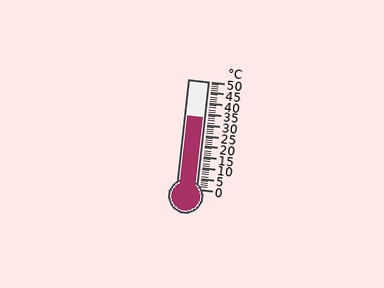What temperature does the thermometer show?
The thermometer shows approximately 33°C.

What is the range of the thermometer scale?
The thermometer scale ranges from 0°C to 50°C.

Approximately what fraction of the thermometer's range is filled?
The thermometer is filled to approximately 65% of its range.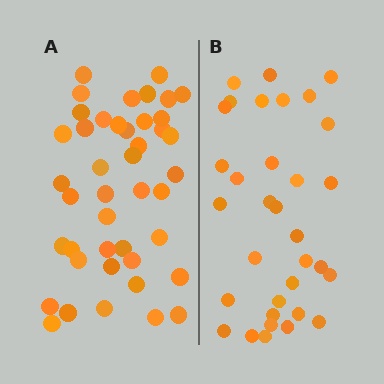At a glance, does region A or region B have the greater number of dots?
Region A (the left region) has more dots.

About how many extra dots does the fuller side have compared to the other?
Region A has roughly 10 or so more dots than region B.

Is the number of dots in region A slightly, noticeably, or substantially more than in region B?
Region A has noticeably more, but not dramatically so. The ratio is roughly 1.3 to 1.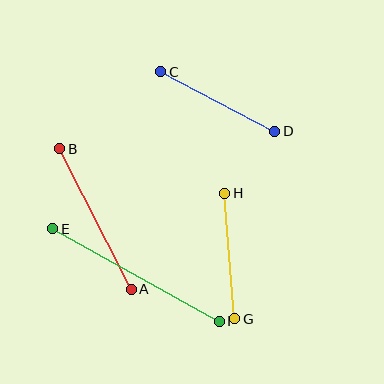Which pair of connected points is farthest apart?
Points E and F are farthest apart.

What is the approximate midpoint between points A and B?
The midpoint is at approximately (96, 219) pixels.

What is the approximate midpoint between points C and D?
The midpoint is at approximately (218, 101) pixels.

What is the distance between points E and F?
The distance is approximately 191 pixels.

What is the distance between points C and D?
The distance is approximately 128 pixels.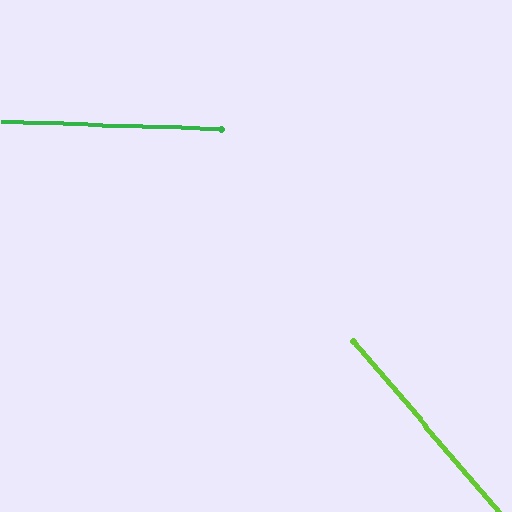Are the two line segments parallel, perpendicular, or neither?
Neither parallel nor perpendicular — they differ by about 47°.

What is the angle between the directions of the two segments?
Approximately 47 degrees.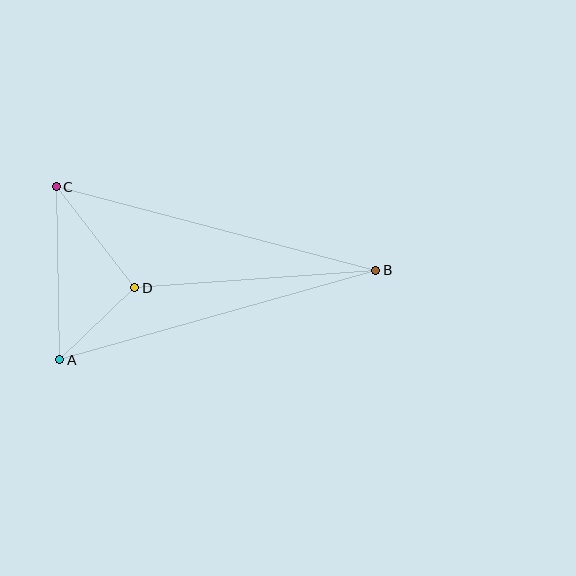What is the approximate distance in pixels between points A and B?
The distance between A and B is approximately 328 pixels.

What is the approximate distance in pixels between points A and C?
The distance between A and C is approximately 173 pixels.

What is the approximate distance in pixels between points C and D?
The distance between C and D is approximately 128 pixels.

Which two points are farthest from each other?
Points B and C are farthest from each other.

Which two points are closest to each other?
Points A and D are closest to each other.